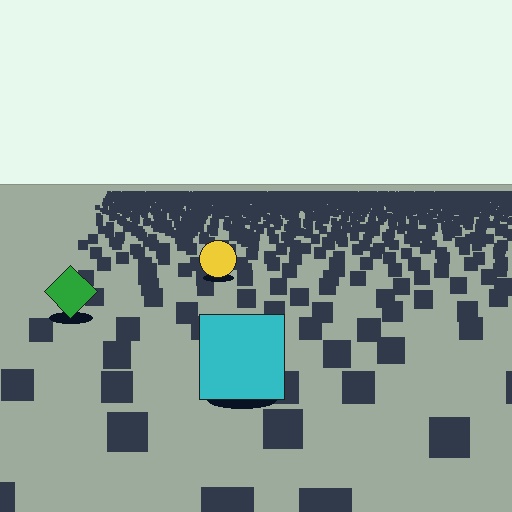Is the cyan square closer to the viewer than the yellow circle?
Yes. The cyan square is closer — you can tell from the texture gradient: the ground texture is coarser near it.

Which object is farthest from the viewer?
The yellow circle is farthest from the viewer. It appears smaller and the ground texture around it is denser.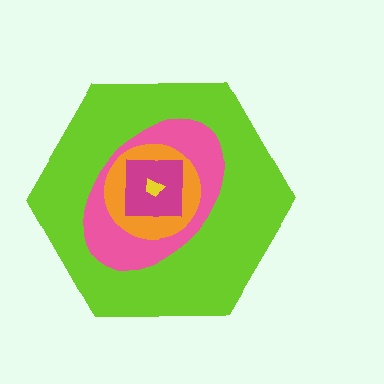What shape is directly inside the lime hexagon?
The pink ellipse.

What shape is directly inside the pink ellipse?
The orange circle.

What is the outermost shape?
The lime hexagon.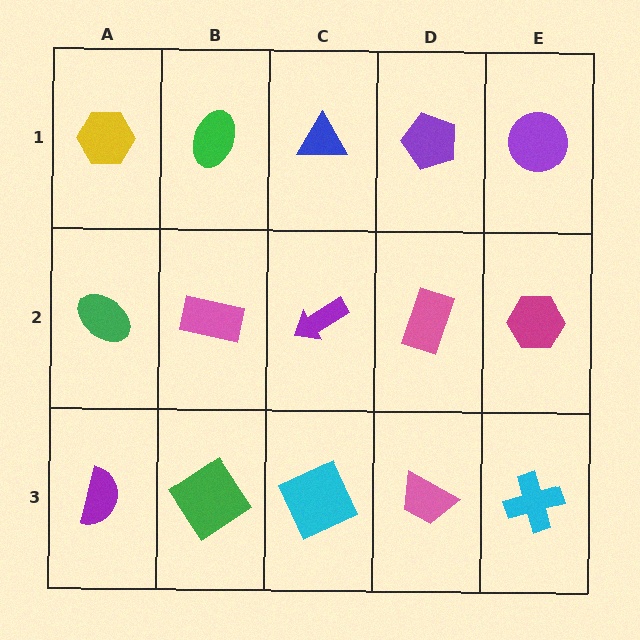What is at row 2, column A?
A green ellipse.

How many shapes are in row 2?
5 shapes.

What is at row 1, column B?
A green ellipse.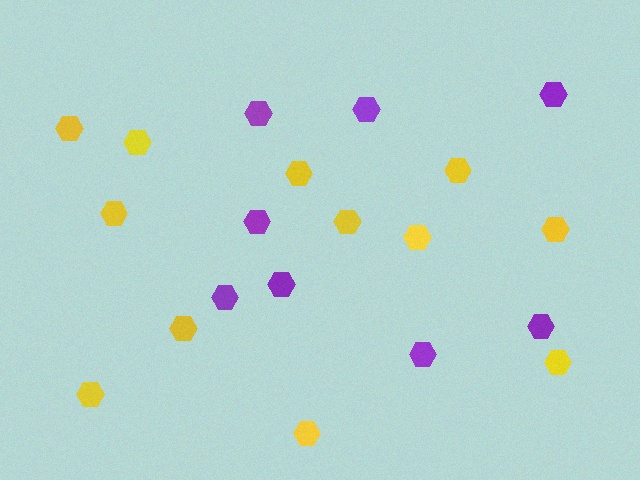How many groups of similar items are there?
There are 2 groups: one group of purple hexagons (8) and one group of yellow hexagons (12).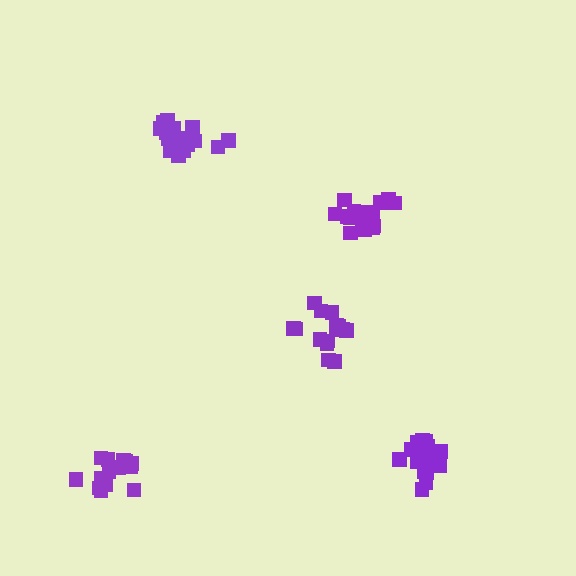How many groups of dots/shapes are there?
There are 5 groups.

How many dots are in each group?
Group 1: 18 dots, Group 2: 16 dots, Group 3: 18 dots, Group 4: 19 dots, Group 5: 15 dots (86 total).